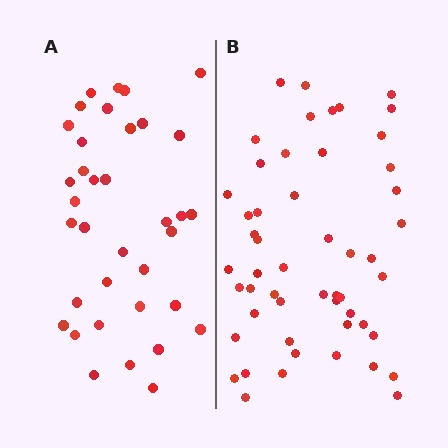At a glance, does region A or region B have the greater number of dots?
Region B (the right region) has more dots.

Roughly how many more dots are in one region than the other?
Region B has approximately 15 more dots than region A.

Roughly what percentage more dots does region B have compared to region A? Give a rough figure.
About 45% more.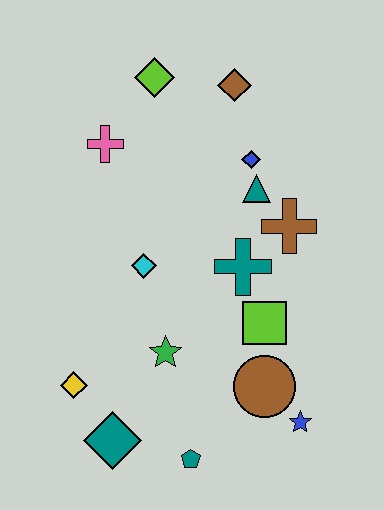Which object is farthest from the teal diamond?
The brown diamond is farthest from the teal diamond.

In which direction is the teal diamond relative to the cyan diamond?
The teal diamond is below the cyan diamond.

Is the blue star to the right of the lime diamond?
Yes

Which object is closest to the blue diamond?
The teal triangle is closest to the blue diamond.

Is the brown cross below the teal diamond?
No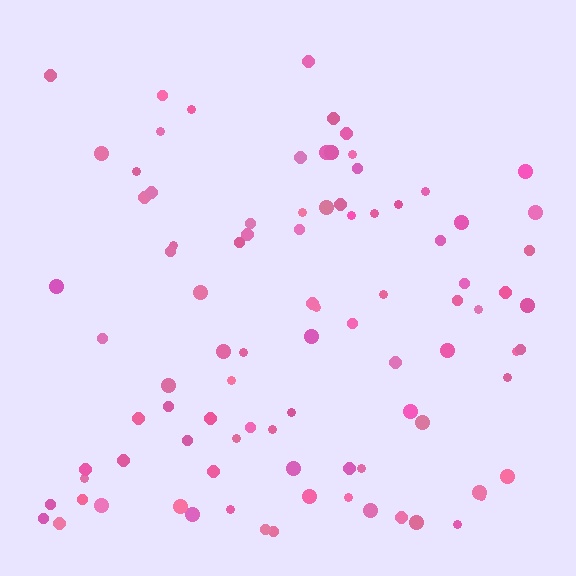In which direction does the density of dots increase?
From top to bottom, with the bottom side densest.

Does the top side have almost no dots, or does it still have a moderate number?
Still a moderate number, just noticeably fewer than the bottom.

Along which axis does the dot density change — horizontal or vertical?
Vertical.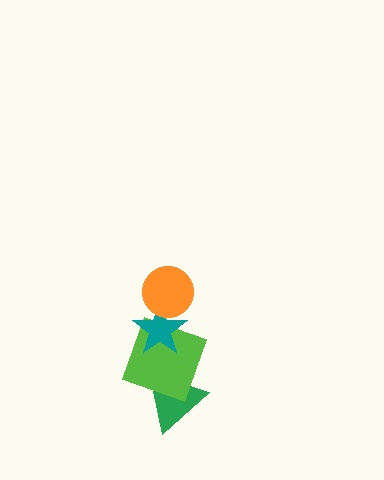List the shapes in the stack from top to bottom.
From top to bottom: the orange circle, the teal star, the lime square, the green triangle.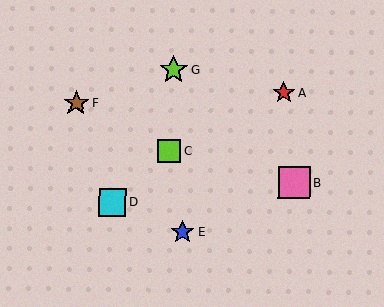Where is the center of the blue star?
The center of the blue star is at (183, 232).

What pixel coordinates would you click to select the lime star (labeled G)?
Click at (174, 70) to select the lime star G.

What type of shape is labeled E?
Shape E is a blue star.